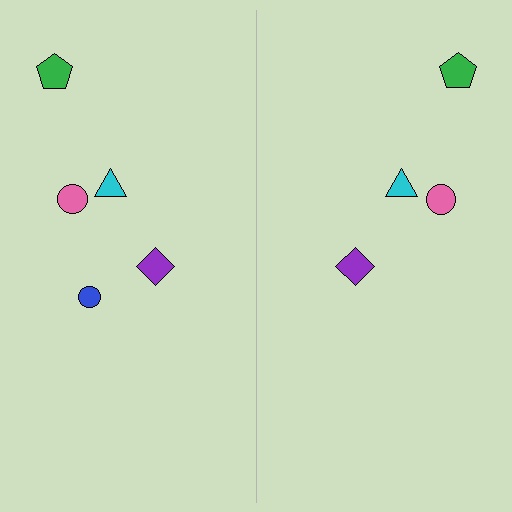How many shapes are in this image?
There are 9 shapes in this image.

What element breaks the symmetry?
A blue circle is missing from the right side.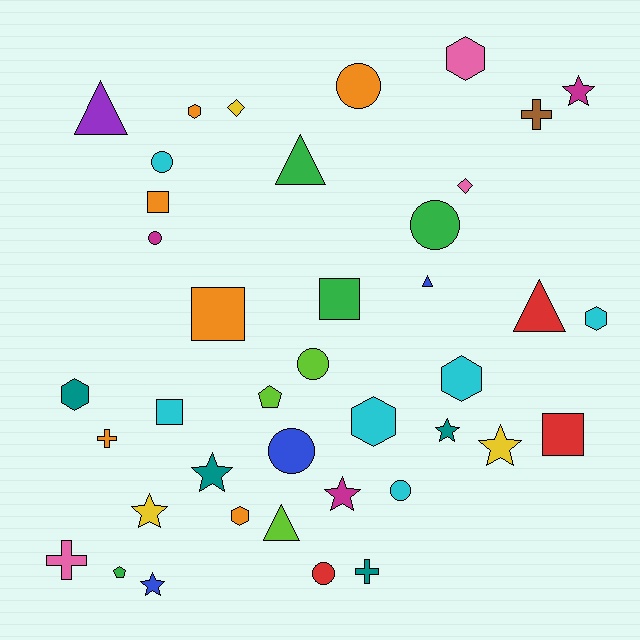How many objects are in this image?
There are 40 objects.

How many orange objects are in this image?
There are 6 orange objects.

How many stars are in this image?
There are 7 stars.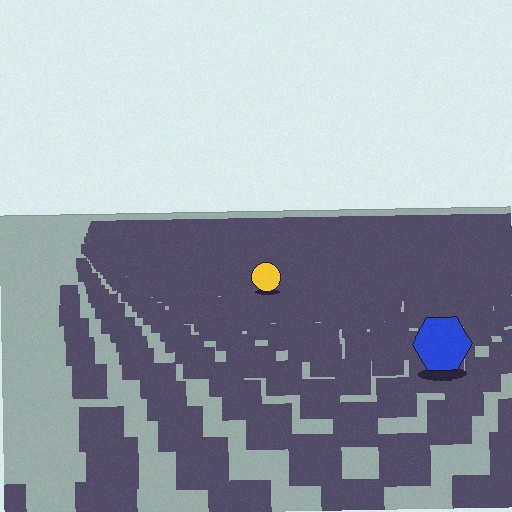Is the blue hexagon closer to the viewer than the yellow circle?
Yes. The blue hexagon is closer — you can tell from the texture gradient: the ground texture is coarser near it.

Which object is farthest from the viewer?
The yellow circle is farthest from the viewer. It appears smaller and the ground texture around it is denser.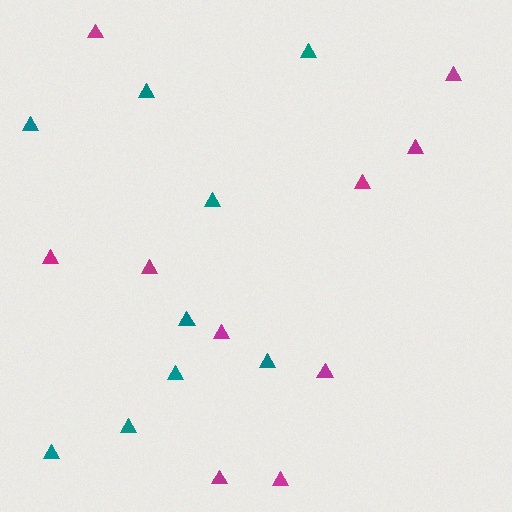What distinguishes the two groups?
There are 2 groups: one group of magenta triangles (10) and one group of teal triangles (9).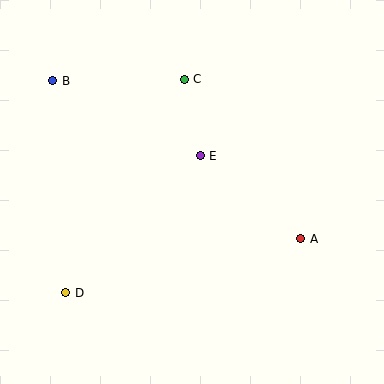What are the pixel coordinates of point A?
Point A is at (301, 239).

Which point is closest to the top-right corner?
Point C is closest to the top-right corner.